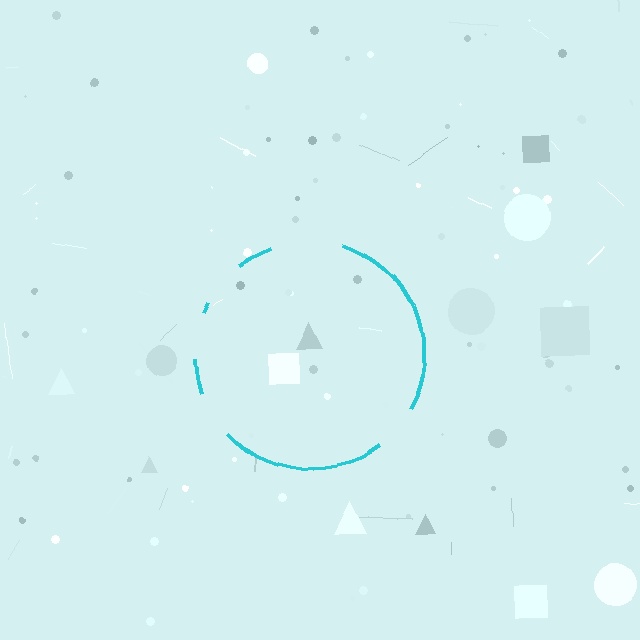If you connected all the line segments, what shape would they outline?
They would outline a circle.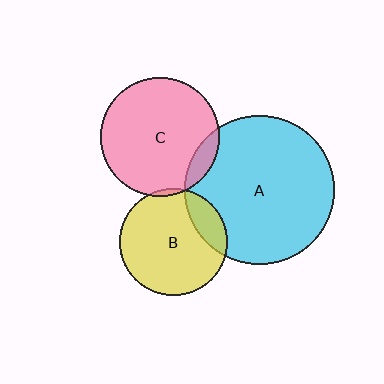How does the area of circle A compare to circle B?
Approximately 1.9 times.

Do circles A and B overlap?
Yes.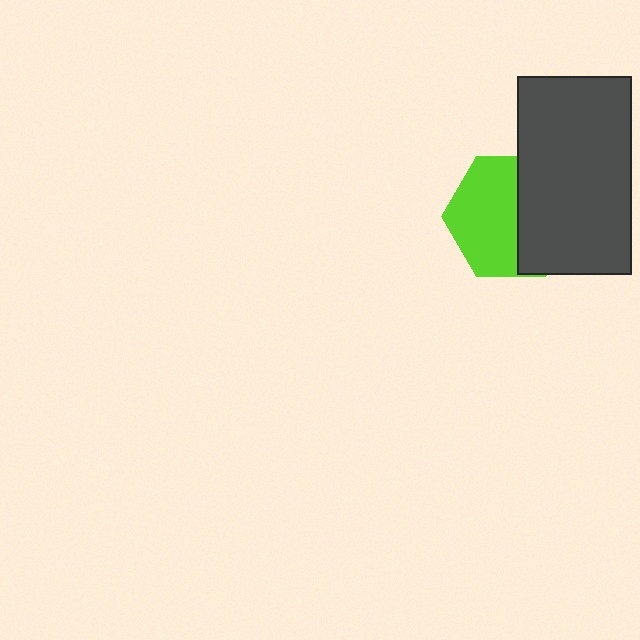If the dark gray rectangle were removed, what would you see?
You would see the complete lime hexagon.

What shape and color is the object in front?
The object in front is a dark gray rectangle.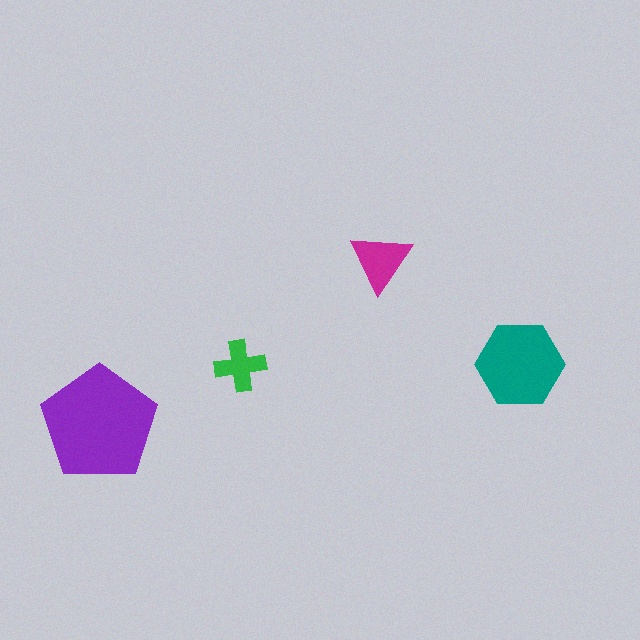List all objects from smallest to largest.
The green cross, the magenta triangle, the teal hexagon, the purple pentagon.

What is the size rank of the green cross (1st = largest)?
4th.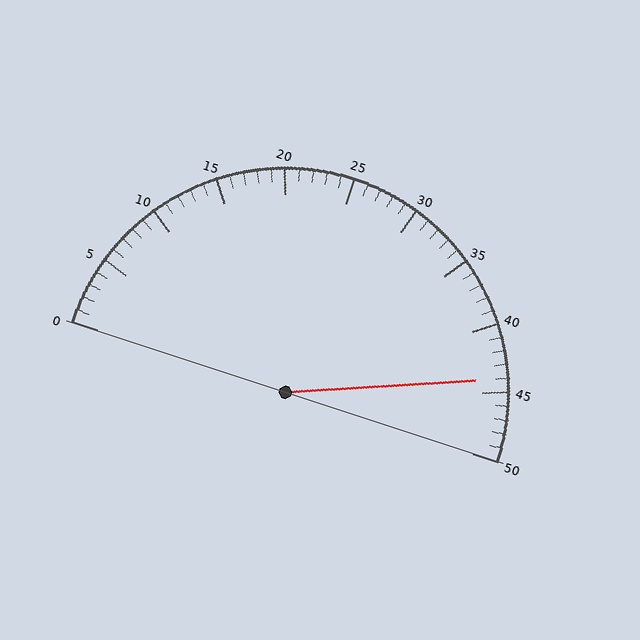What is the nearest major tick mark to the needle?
The nearest major tick mark is 45.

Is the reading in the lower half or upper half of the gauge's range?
The reading is in the upper half of the range (0 to 50).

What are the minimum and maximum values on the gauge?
The gauge ranges from 0 to 50.